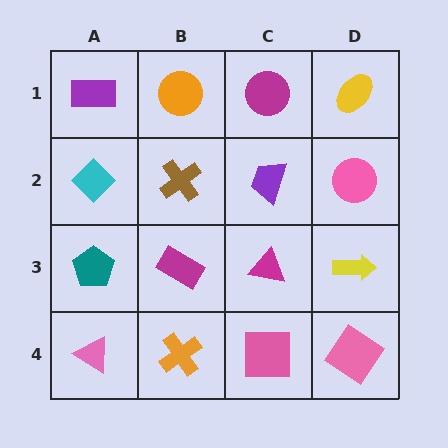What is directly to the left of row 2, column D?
A purple trapezoid.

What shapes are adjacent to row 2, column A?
A purple rectangle (row 1, column A), a teal pentagon (row 3, column A), a brown cross (row 2, column B).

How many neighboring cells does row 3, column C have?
4.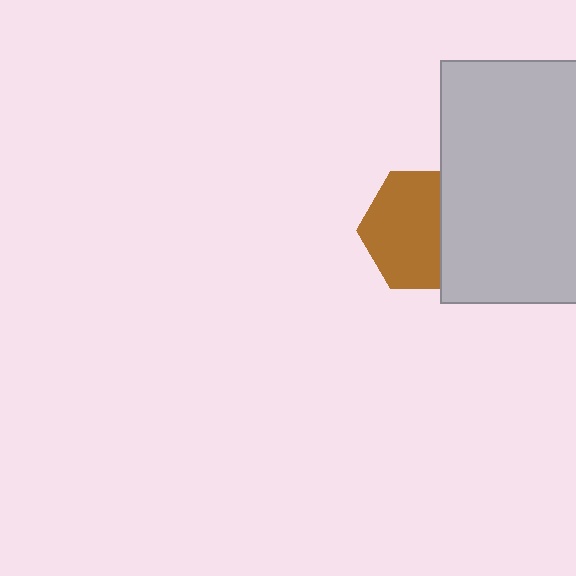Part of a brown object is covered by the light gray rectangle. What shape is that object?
It is a hexagon.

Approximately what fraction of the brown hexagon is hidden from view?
Roughly 35% of the brown hexagon is hidden behind the light gray rectangle.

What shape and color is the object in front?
The object in front is a light gray rectangle.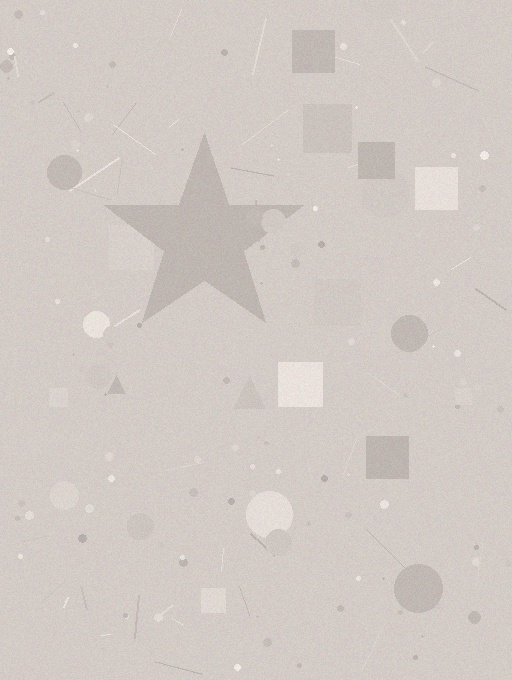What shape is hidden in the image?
A star is hidden in the image.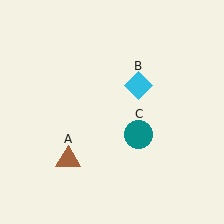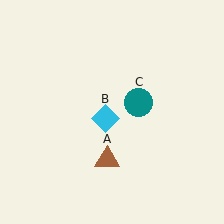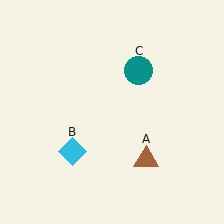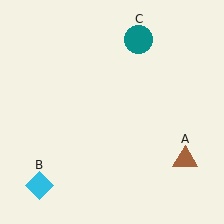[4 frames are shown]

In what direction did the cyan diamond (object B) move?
The cyan diamond (object B) moved down and to the left.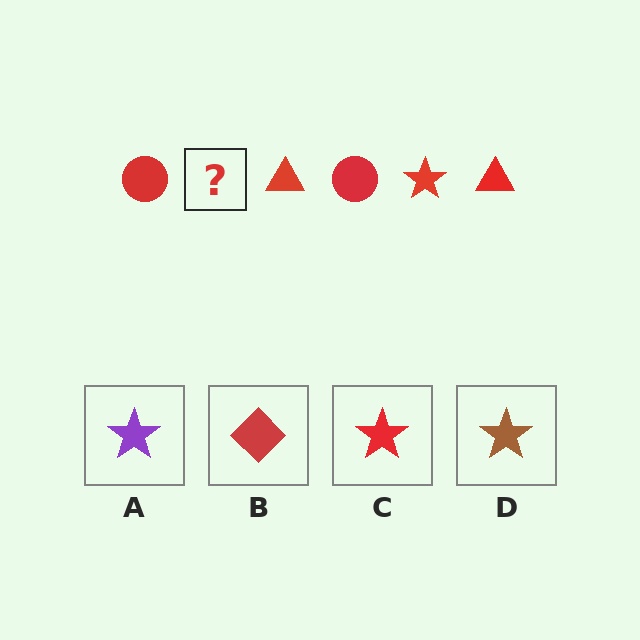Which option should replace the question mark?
Option C.